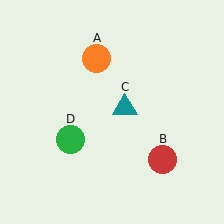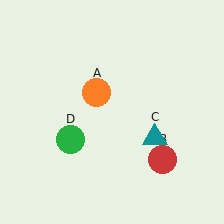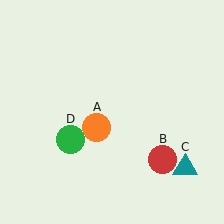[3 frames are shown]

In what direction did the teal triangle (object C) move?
The teal triangle (object C) moved down and to the right.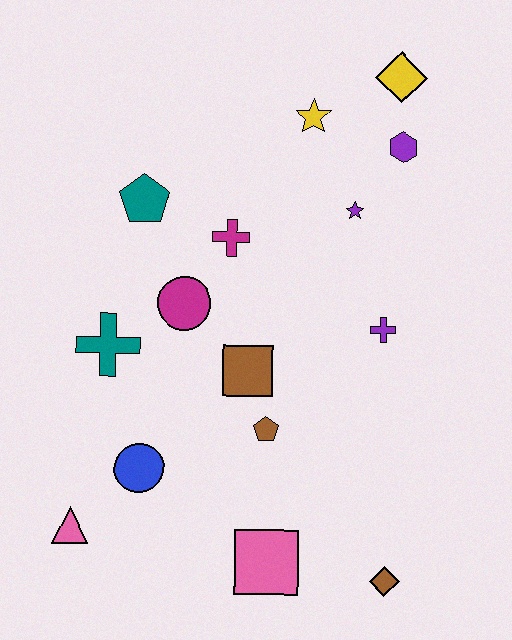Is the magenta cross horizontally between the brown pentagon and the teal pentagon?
Yes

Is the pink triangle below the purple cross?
Yes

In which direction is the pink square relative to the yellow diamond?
The pink square is below the yellow diamond.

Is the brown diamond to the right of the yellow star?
Yes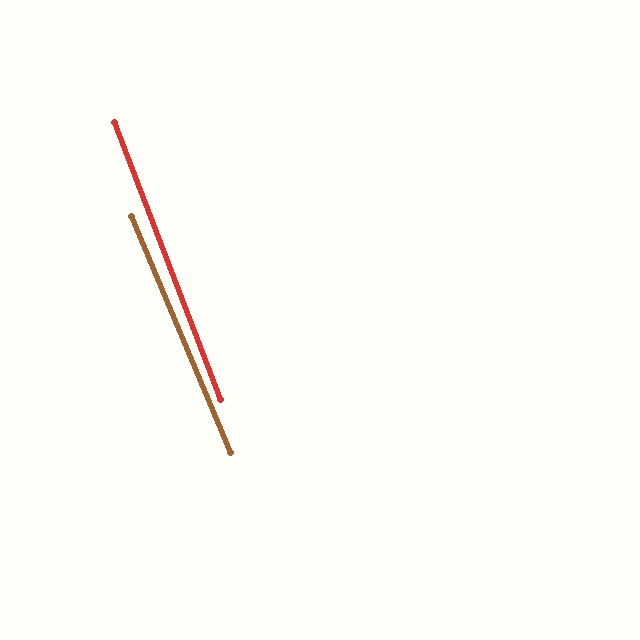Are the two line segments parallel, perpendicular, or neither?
Parallel — their directions differ by only 1.6°.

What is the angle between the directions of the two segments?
Approximately 2 degrees.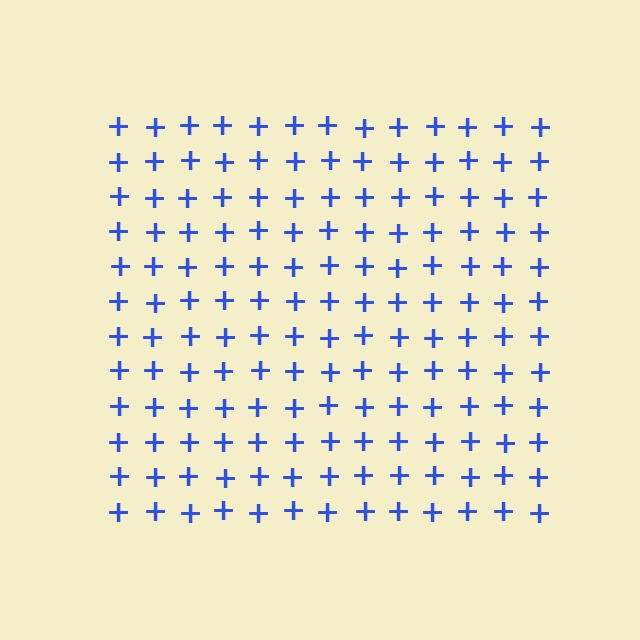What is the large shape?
The large shape is a square.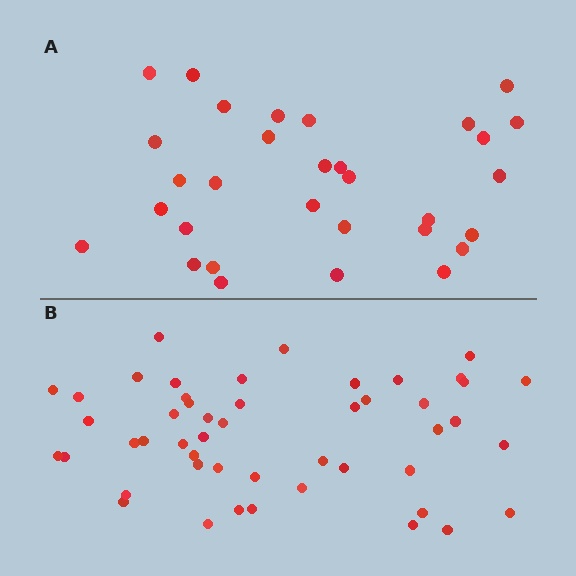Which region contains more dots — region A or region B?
Region B (the bottom region) has more dots.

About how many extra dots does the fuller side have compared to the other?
Region B has approximately 20 more dots than region A.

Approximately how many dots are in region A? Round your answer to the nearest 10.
About 30 dots. (The exact count is 31, which rounds to 30.)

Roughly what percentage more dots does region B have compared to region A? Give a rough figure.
About 60% more.